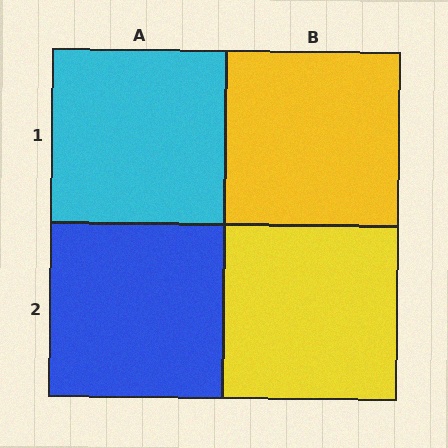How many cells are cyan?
1 cell is cyan.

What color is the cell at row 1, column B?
Yellow.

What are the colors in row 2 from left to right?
Blue, yellow.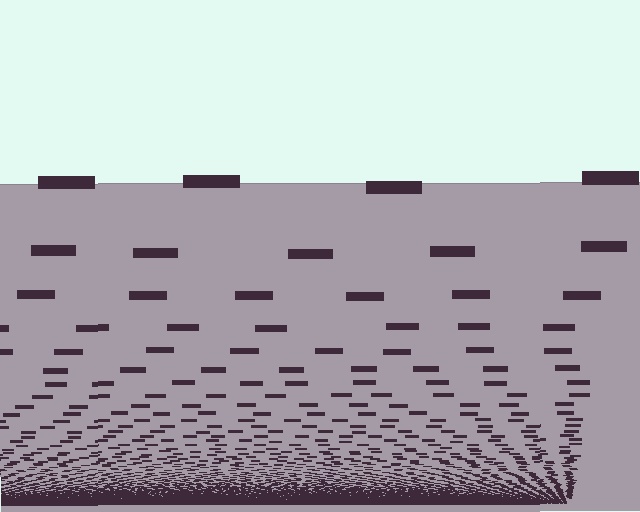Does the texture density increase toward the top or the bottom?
Density increases toward the bottom.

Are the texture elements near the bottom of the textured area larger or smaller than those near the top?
Smaller. The gradient is inverted — elements near the bottom are smaller and denser.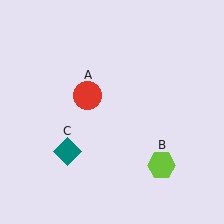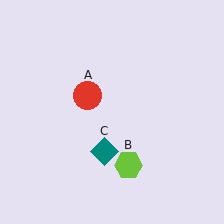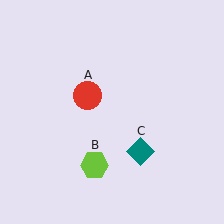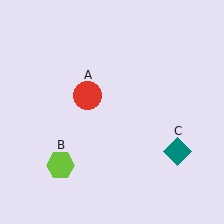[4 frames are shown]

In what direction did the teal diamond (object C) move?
The teal diamond (object C) moved right.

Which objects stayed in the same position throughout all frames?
Red circle (object A) remained stationary.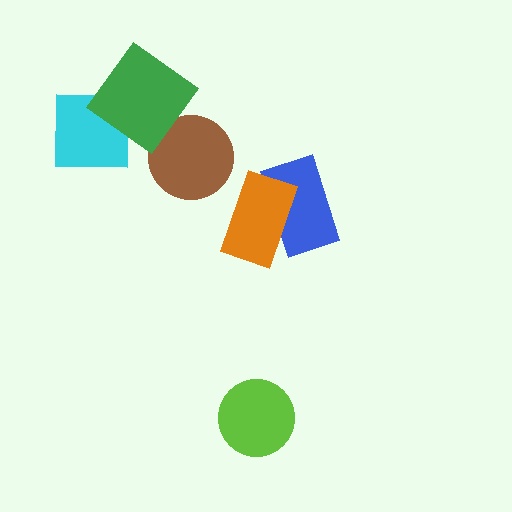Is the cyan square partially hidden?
Yes, it is partially covered by another shape.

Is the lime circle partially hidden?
No, no other shape covers it.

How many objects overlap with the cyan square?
1 object overlaps with the cyan square.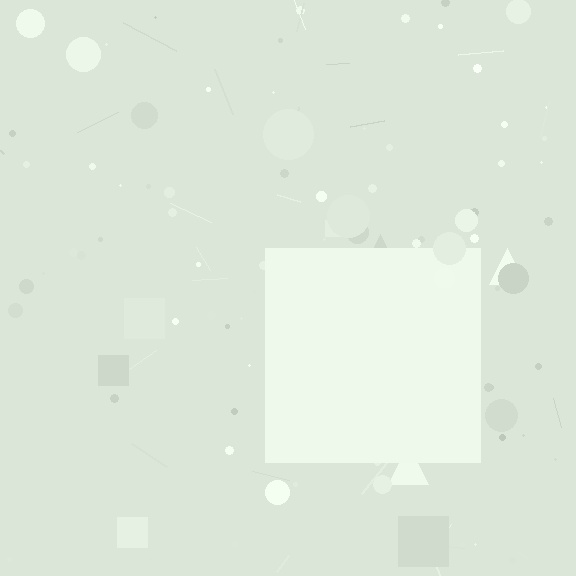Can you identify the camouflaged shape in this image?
The camouflaged shape is a square.